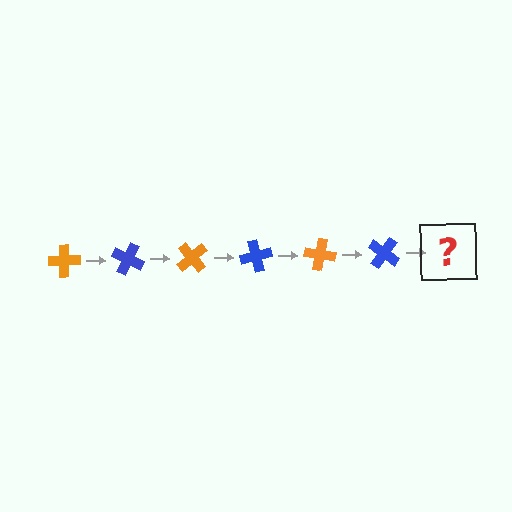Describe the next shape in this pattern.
It should be an orange cross, rotated 150 degrees from the start.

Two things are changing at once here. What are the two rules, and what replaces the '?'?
The two rules are that it rotates 25 degrees each step and the color cycles through orange and blue. The '?' should be an orange cross, rotated 150 degrees from the start.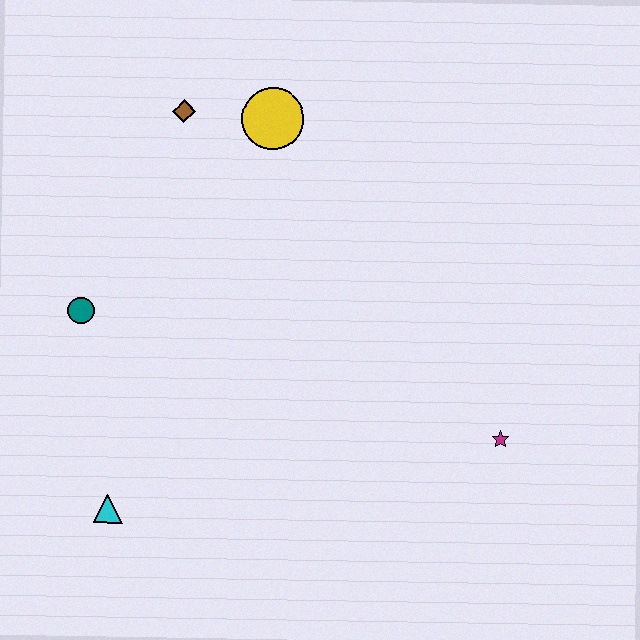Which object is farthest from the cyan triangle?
The yellow circle is farthest from the cyan triangle.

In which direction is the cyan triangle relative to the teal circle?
The cyan triangle is below the teal circle.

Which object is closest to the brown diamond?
The yellow circle is closest to the brown diamond.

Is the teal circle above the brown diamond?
No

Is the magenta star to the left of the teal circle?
No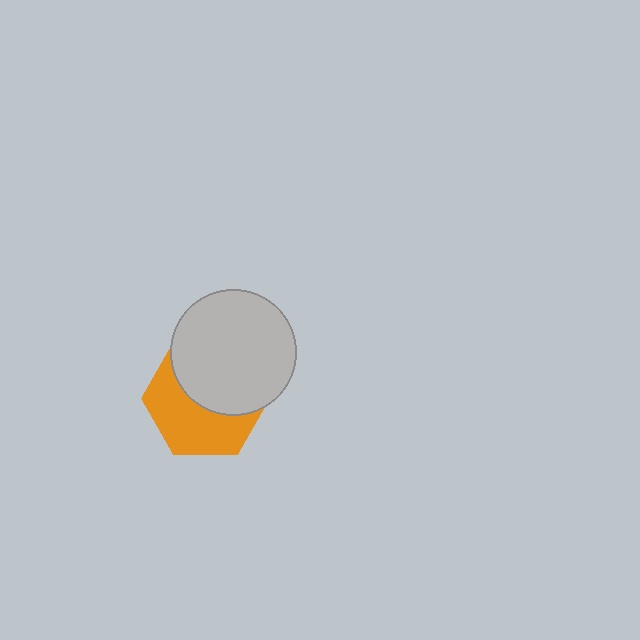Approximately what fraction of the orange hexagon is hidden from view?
Roughly 50% of the orange hexagon is hidden behind the light gray circle.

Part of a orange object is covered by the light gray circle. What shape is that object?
It is a hexagon.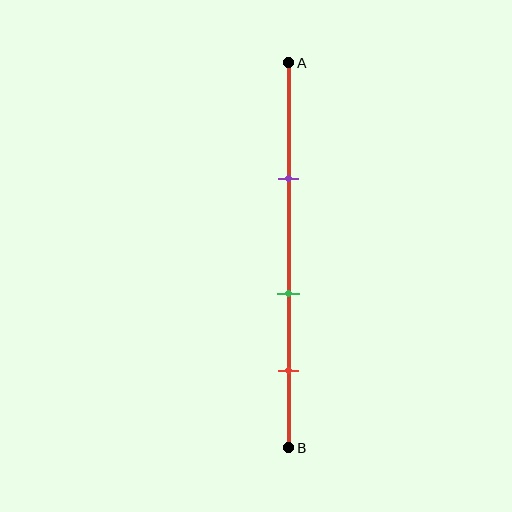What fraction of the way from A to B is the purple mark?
The purple mark is approximately 30% (0.3) of the way from A to B.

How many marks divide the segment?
There are 3 marks dividing the segment.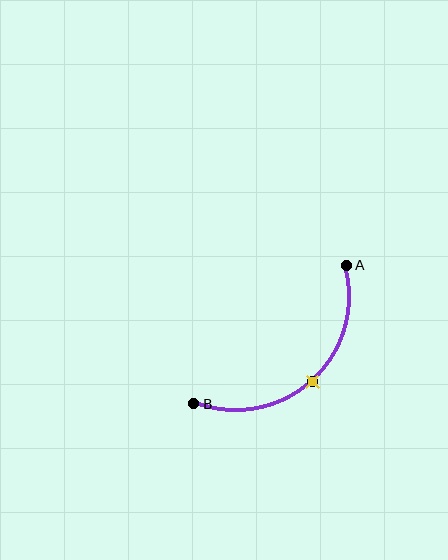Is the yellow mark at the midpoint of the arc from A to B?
Yes. The yellow mark lies on the arc at equal arc-length from both A and B — it is the arc midpoint.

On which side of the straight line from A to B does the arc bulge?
The arc bulges below and to the right of the straight line connecting A and B.